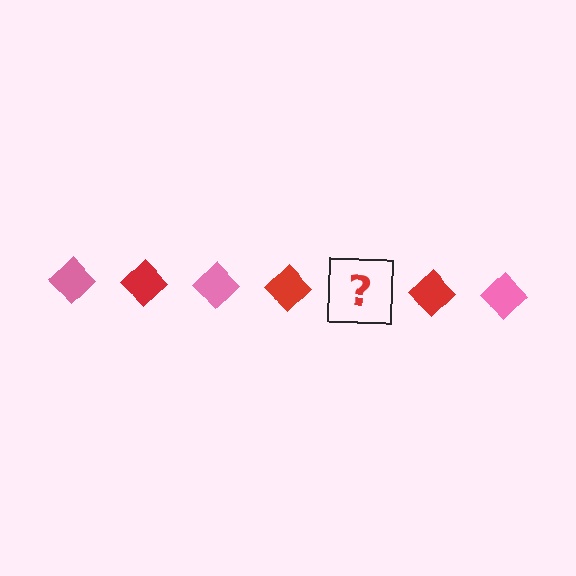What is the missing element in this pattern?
The missing element is a pink diamond.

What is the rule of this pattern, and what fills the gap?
The rule is that the pattern cycles through pink, red diamonds. The gap should be filled with a pink diamond.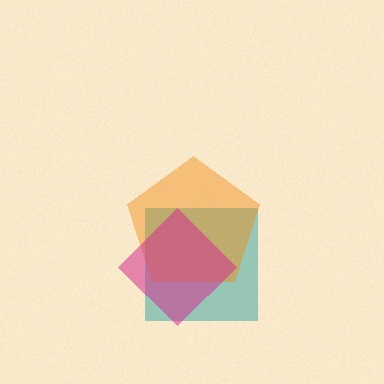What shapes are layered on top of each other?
The layered shapes are: a teal square, an orange pentagon, a magenta diamond.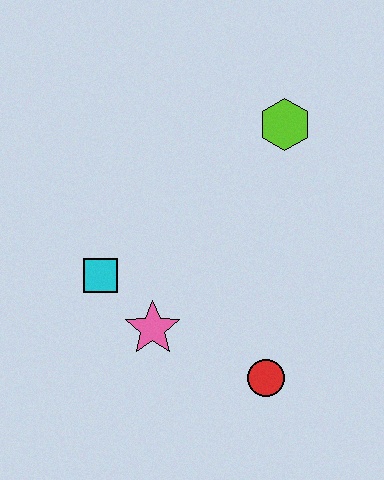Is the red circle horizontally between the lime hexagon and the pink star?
Yes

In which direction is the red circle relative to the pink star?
The red circle is to the right of the pink star.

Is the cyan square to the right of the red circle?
No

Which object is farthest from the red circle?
The lime hexagon is farthest from the red circle.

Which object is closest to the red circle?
The pink star is closest to the red circle.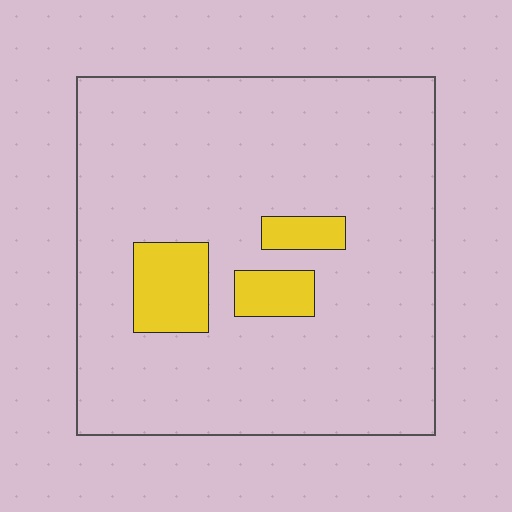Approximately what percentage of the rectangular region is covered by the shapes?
Approximately 10%.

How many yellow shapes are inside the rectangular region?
3.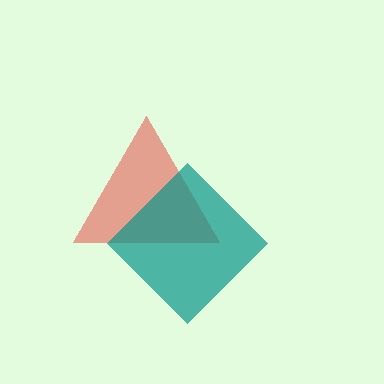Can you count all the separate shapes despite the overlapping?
Yes, there are 2 separate shapes.